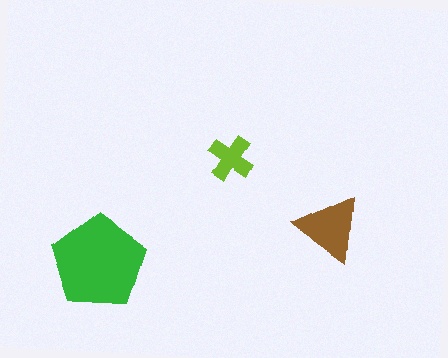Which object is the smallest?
The lime cross.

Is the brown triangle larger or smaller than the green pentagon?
Smaller.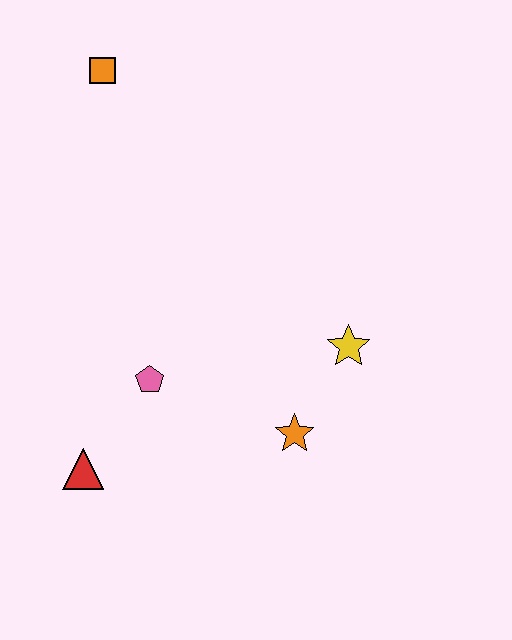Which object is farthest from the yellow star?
The orange square is farthest from the yellow star.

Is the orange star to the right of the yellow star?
No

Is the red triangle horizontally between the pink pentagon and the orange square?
No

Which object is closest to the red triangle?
The pink pentagon is closest to the red triangle.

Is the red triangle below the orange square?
Yes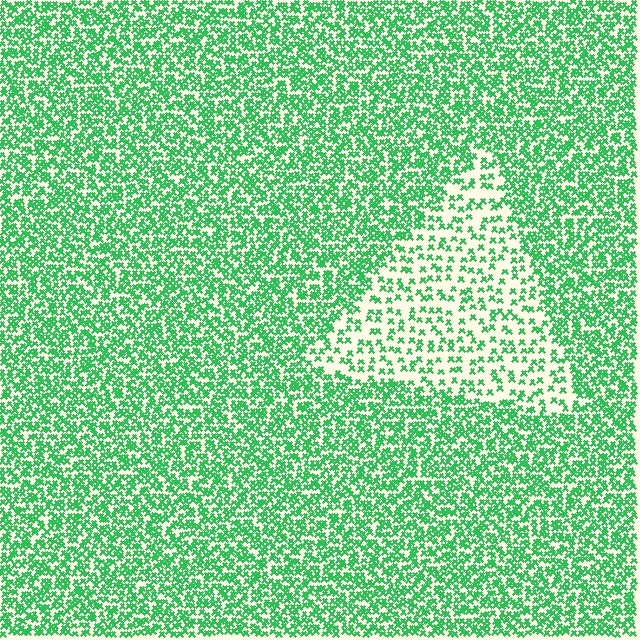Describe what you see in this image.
The image contains small green elements arranged at two different densities. A triangle-shaped region is visible where the elements are less densely packed than the surrounding area.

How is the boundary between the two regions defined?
The boundary is defined by a change in element density (approximately 2.4x ratio). All elements are the same color, size, and shape.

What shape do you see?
I see a triangle.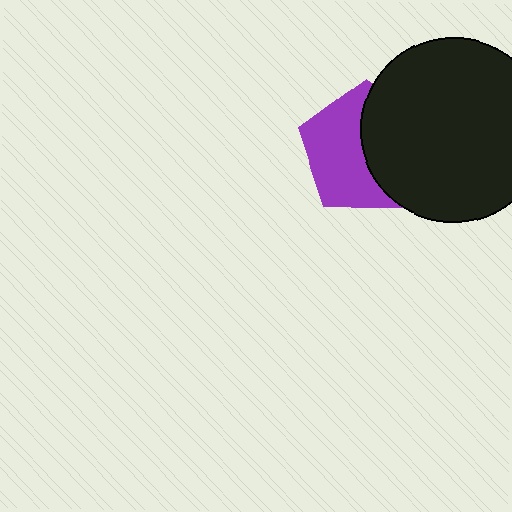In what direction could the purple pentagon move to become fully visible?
The purple pentagon could move left. That would shift it out from behind the black circle entirely.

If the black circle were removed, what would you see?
You would see the complete purple pentagon.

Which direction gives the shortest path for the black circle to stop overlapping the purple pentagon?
Moving right gives the shortest separation.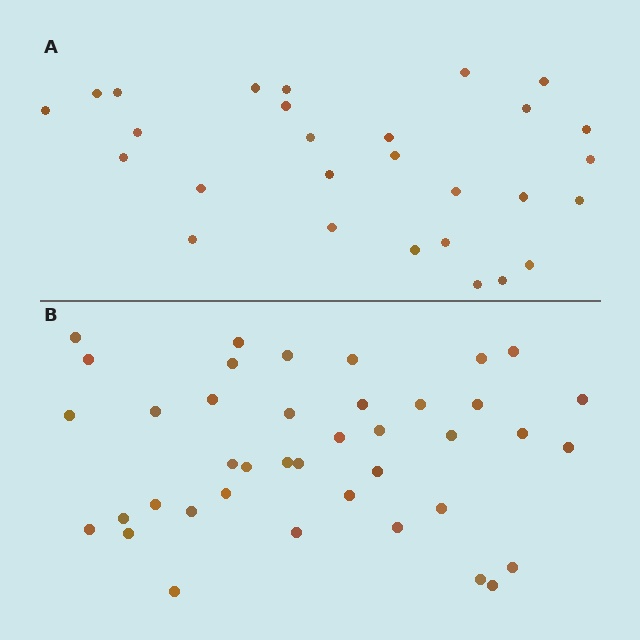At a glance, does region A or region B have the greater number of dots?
Region B (the bottom region) has more dots.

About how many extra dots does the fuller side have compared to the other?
Region B has roughly 12 or so more dots than region A.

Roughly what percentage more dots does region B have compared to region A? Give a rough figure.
About 45% more.